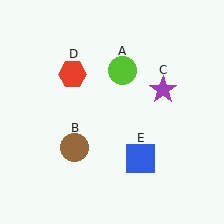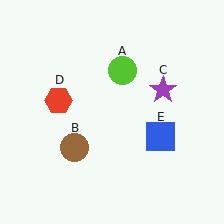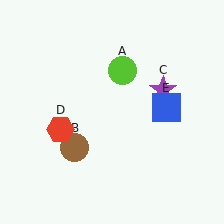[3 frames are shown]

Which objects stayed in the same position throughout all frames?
Lime circle (object A) and brown circle (object B) and purple star (object C) remained stationary.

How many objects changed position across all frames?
2 objects changed position: red hexagon (object D), blue square (object E).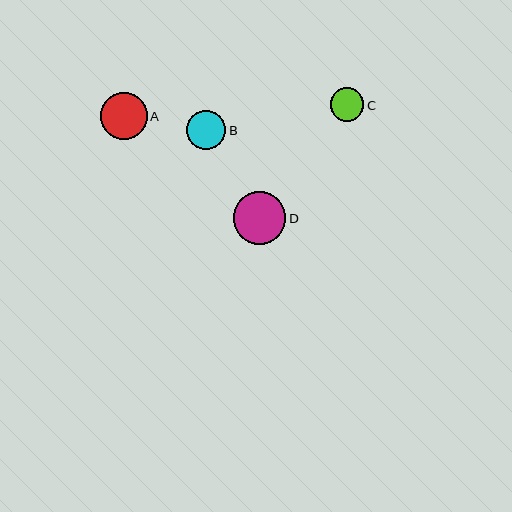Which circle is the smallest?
Circle C is the smallest with a size of approximately 34 pixels.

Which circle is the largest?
Circle D is the largest with a size of approximately 52 pixels.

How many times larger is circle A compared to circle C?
Circle A is approximately 1.4 times the size of circle C.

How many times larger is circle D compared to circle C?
Circle D is approximately 1.6 times the size of circle C.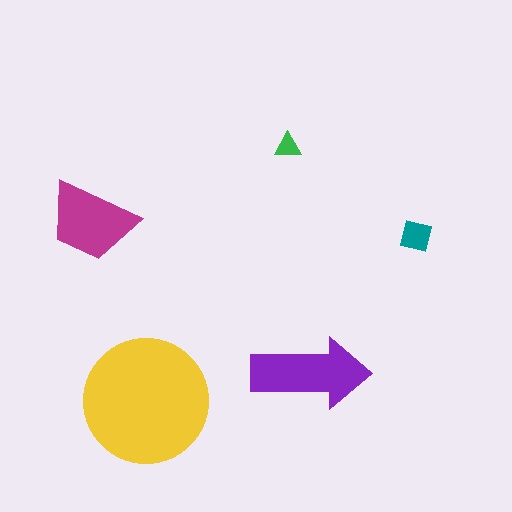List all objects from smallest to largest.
The green triangle, the teal square, the magenta trapezoid, the purple arrow, the yellow circle.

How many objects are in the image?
There are 5 objects in the image.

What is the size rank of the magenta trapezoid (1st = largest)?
3rd.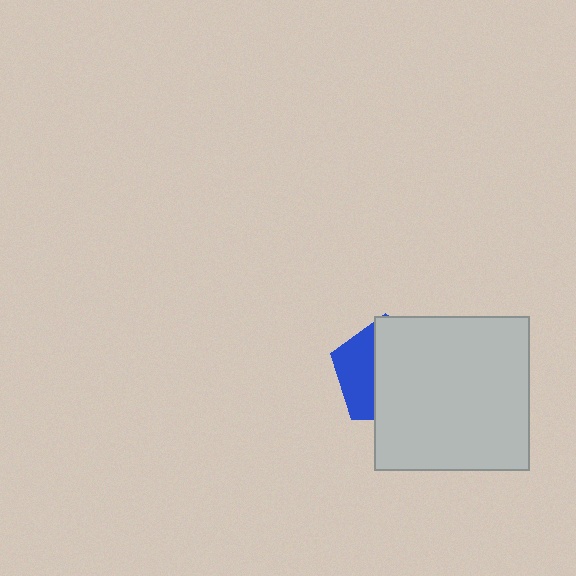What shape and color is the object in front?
The object in front is a light gray square.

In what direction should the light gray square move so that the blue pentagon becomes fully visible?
The light gray square should move right. That is the shortest direction to clear the overlap and leave the blue pentagon fully visible.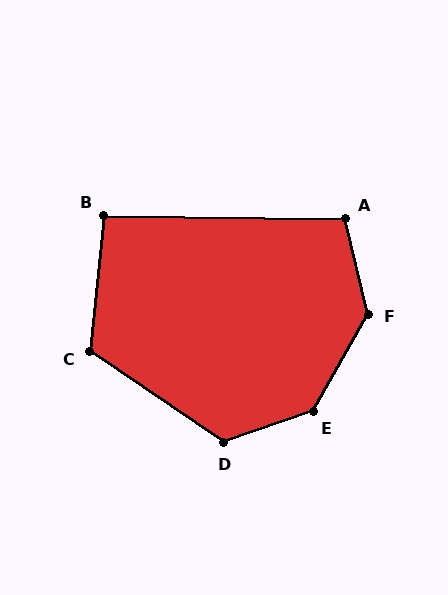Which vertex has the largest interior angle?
E, at approximately 138 degrees.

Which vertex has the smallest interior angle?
B, at approximately 96 degrees.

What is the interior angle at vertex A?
Approximately 104 degrees (obtuse).